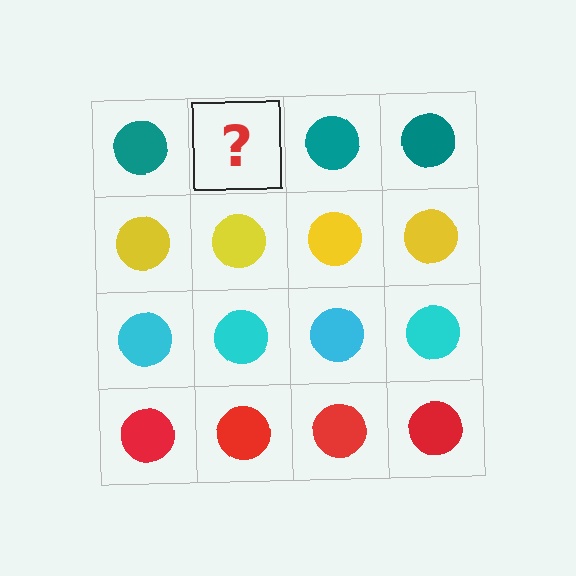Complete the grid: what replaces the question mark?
The question mark should be replaced with a teal circle.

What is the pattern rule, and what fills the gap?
The rule is that each row has a consistent color. The gap should be filled with a teal circle.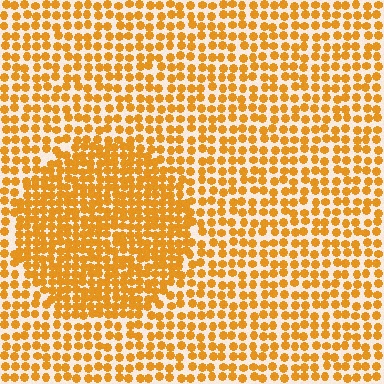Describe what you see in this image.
The image contains small orange elements arranged at two different densities. A circle-shaped region is visible where the elements are more densely packed than the surrounding area.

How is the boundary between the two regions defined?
The boundary is defined by a change in element density (approximately 1.7x ratio). All elements are the same color, size, and shape.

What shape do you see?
I see a circle.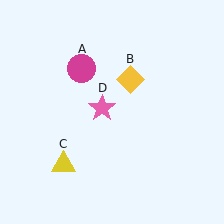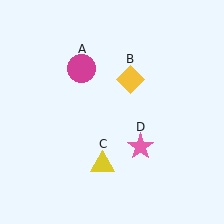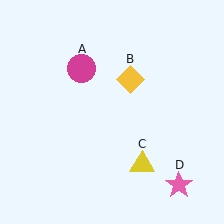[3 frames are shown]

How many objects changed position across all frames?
2 objects changed position: yellow triangle (object C), pink star (object D).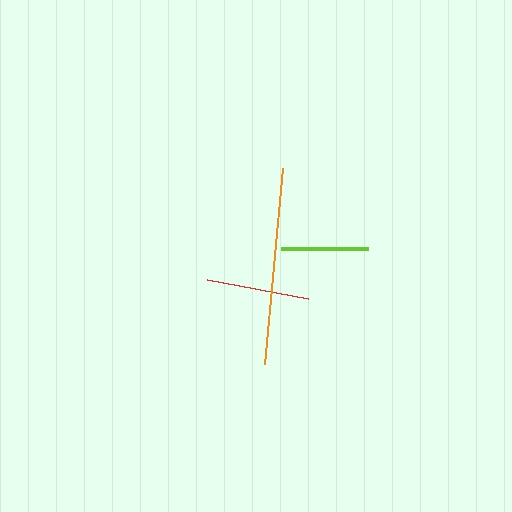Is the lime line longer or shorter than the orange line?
The orange line is longer than the lime line.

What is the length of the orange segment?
The orange segment is approximately 196 pixels long.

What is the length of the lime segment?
The lime segment is approximately 88 pixels long.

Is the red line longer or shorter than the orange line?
The orange line is longer than the red line.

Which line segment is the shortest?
The lime line is the shortest at approximately 88 pixels.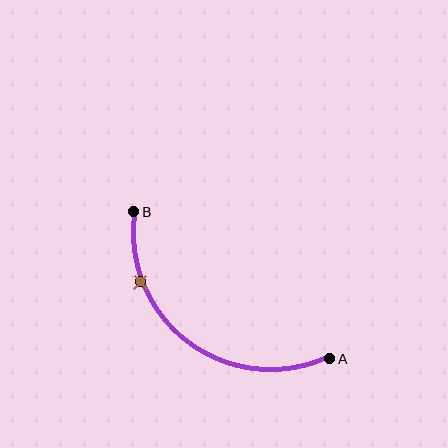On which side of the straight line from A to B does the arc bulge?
The arc bulges below and to the left of the straight line connecting A and B.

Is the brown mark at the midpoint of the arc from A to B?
No. The brown mark lies on the arc but is closer to endpoint B. The arc midpoint would be at the point on the curve equidistant along the arc from both A and B.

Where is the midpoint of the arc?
The arc midpoint is the point on the curve farthest from the straight line joining A and B. It sits below and to the left of that line.